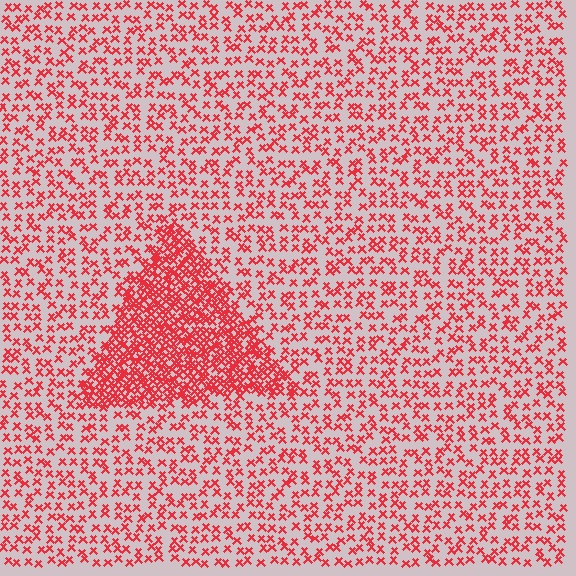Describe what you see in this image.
The image contains small red elements arranged at two different densities. A triangle-shaped region is visible where the elements are more densely packed than the surrounding area.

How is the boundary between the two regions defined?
The boundary is defined by a change in element density (approximately 2.7x ratio). All elements are the same color, size, and shape.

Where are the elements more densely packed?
The elements are more densely packed inside the triangle boundary.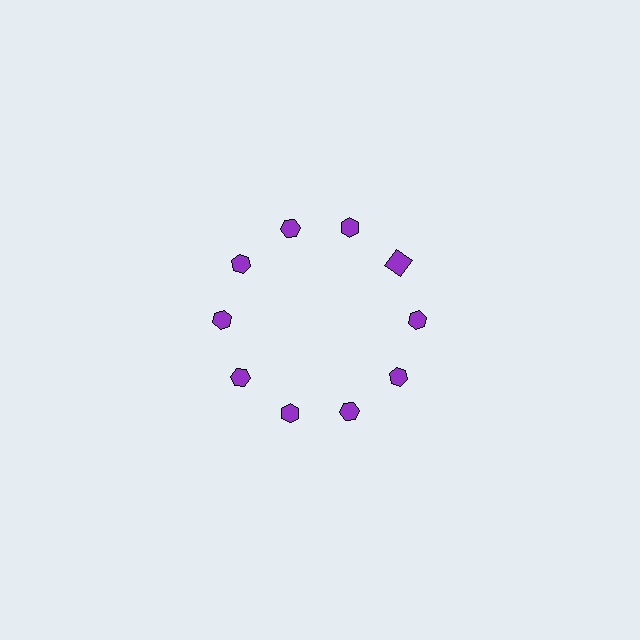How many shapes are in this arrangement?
There are 10 shapes arranged in a ring pattern.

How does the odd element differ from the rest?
It has a different shape: square instead of hexagon.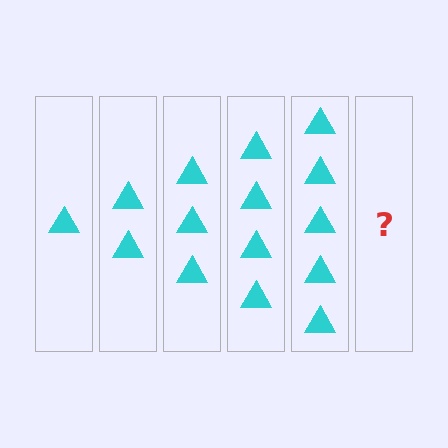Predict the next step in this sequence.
The next step is 6 triangles.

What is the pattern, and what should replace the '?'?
The pattern is that each step adds one more triangle. The '?' should be 6 triangles.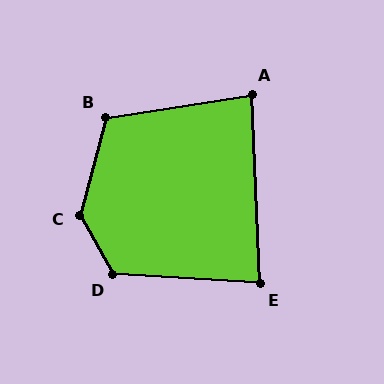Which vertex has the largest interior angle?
C, at approximately 137 degrees.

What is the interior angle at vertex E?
Approximately 84 degrees (acute).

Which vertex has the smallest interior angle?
A, at approximately 84 degrees.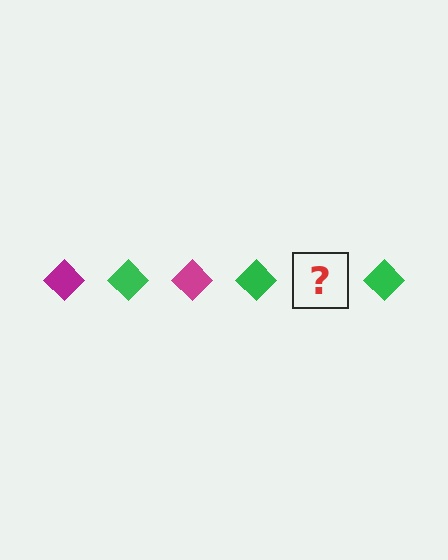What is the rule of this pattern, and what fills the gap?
The rule is that the pattern cycles through magenta, green diamonds. The gap should be filled with a magenta diamond.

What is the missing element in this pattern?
The missing element is a magenta diamond.